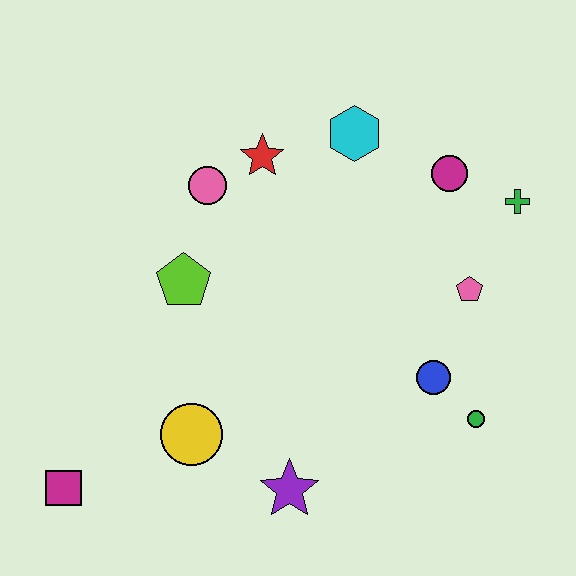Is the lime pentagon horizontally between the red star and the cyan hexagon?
No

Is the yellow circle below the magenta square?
No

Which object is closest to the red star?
The pink circle is closest to the red star.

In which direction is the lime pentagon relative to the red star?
The lime pentagon is below the red star.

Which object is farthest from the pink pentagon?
The magenta square is farthest from the pink pentagon.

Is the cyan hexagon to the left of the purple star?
No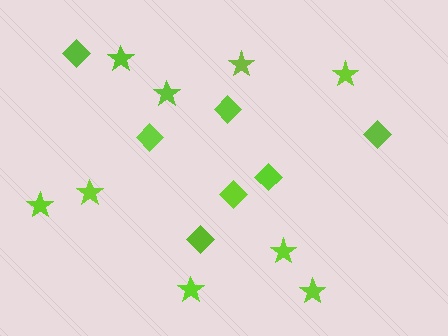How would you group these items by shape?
There are 2 groups: one group of stars (9) and one group of diamonds (7).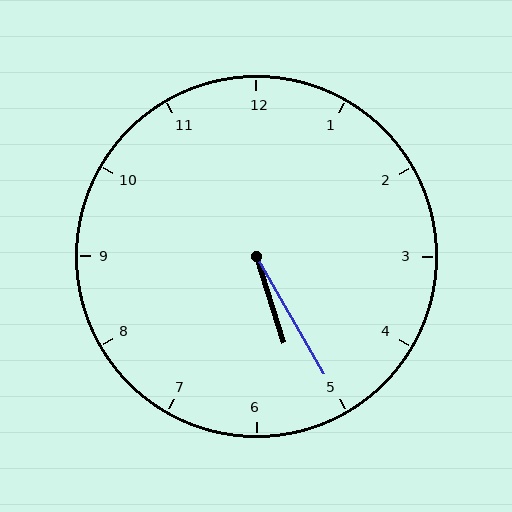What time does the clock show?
5:25.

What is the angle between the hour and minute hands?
Approximately 12 degrees.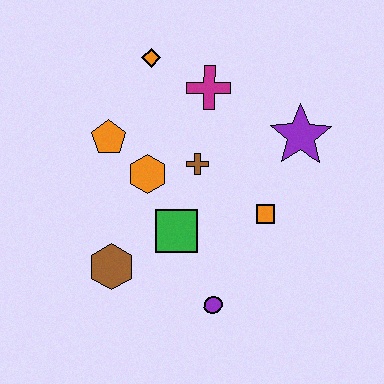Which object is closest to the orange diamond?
The magenta cross is closest to the orange diamond.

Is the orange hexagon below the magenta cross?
Yes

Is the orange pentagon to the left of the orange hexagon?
Yes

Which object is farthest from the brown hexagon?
The purple star is farthest from the brown hexagon.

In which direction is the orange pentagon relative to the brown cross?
The orange pentagon is to the left of the brown cross.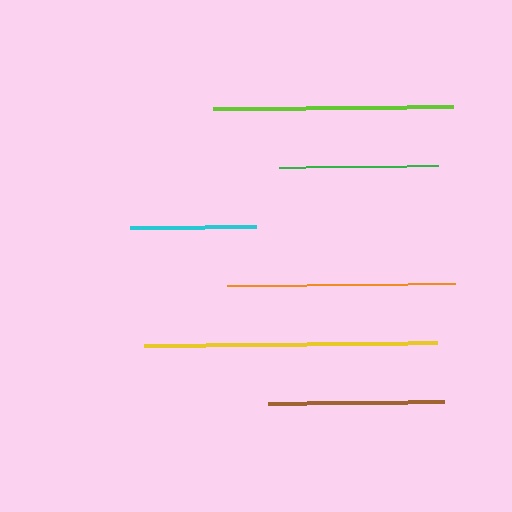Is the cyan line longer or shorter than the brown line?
The brown line is longer than the cyan line.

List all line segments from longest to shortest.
From longest to shortest: yellow, lime, orange, brown, green, cyan.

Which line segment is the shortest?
The cyan line is the shortest at approximately 126 pixels.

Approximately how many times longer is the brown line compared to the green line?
The brown line is approximately 1.1 times the length of the green line.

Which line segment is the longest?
The yellow line is the longest at approximately 293 pixels.